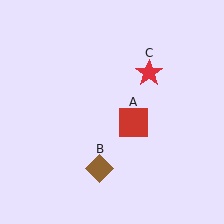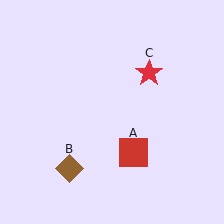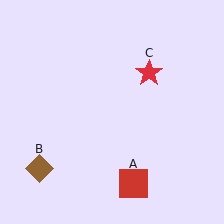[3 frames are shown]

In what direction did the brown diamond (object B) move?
The brown diamond (object B) moved left.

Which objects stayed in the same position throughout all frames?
Red star (object C) remained stationary.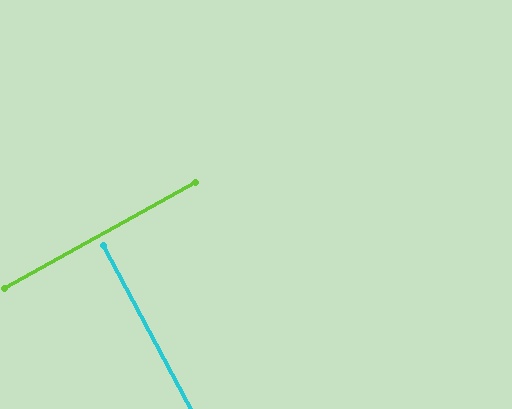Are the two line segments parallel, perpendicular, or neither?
Perpendicular — they meet at approximately 89°.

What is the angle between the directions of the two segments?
Approximately 89 degrees.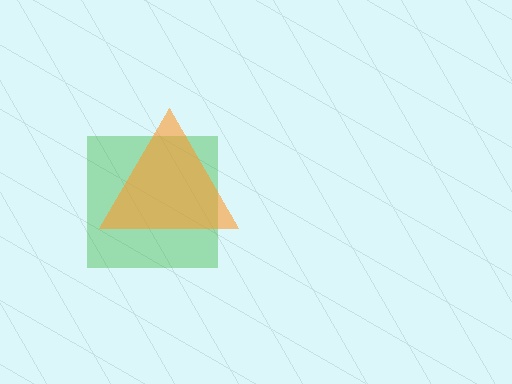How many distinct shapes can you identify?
There are 2 distinct shapes: a green square, an orange triangle.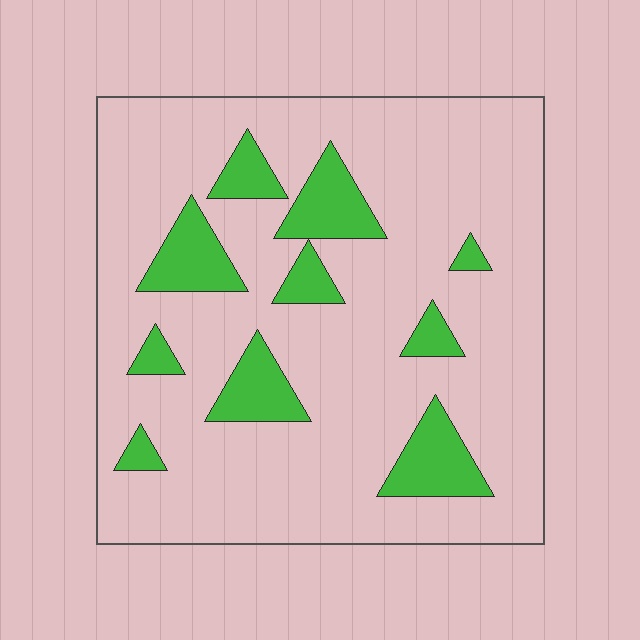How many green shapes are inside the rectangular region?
10.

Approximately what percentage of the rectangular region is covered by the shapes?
Approximately 15%.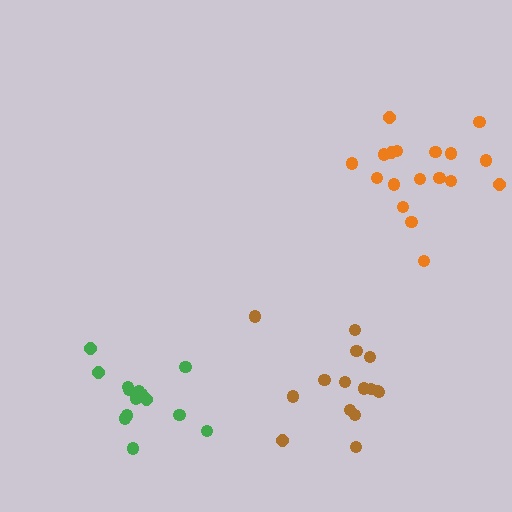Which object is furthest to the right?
The orange cluster is rightmost.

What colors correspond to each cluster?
The clusters are colored: green, orange, brown.